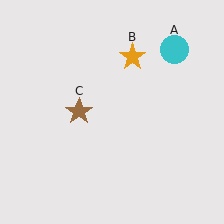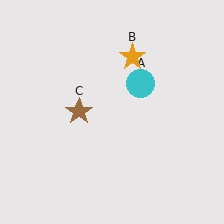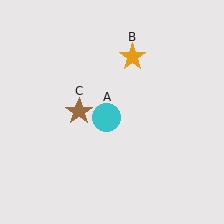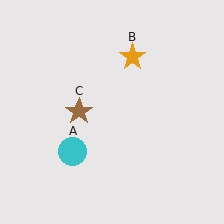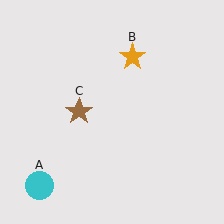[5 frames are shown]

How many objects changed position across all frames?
1 object changed position: cyan circle (object A).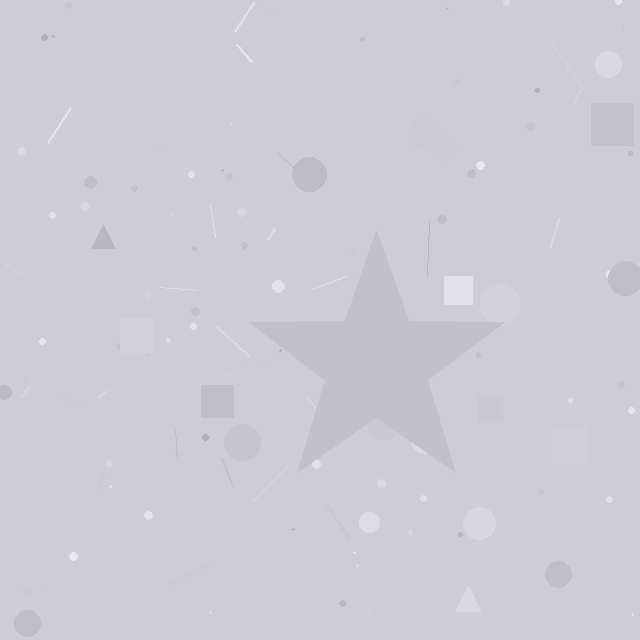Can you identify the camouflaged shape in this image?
The camouflaged shape is a star.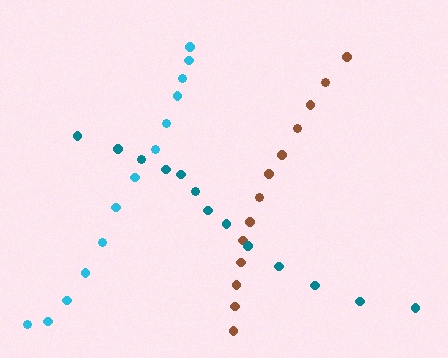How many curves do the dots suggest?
There are 3 distinct paths.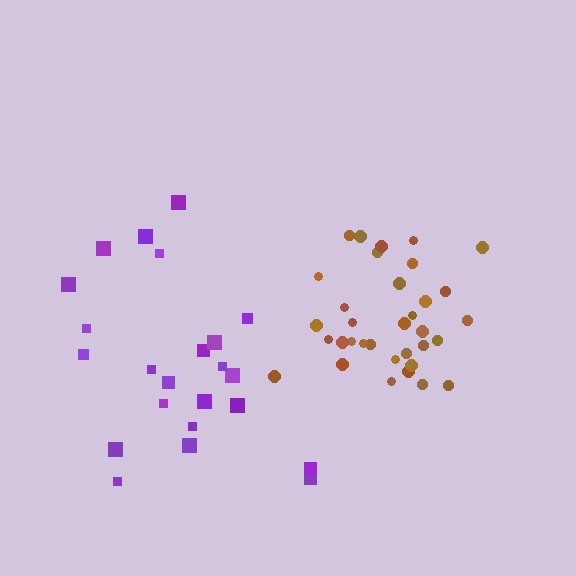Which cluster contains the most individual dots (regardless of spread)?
Brown (34).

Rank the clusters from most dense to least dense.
brown, purple.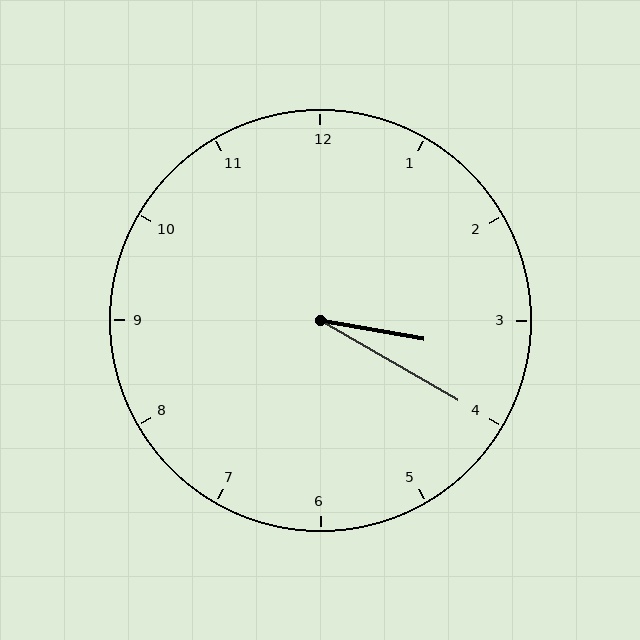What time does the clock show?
3:20.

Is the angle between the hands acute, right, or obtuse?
It is acute.